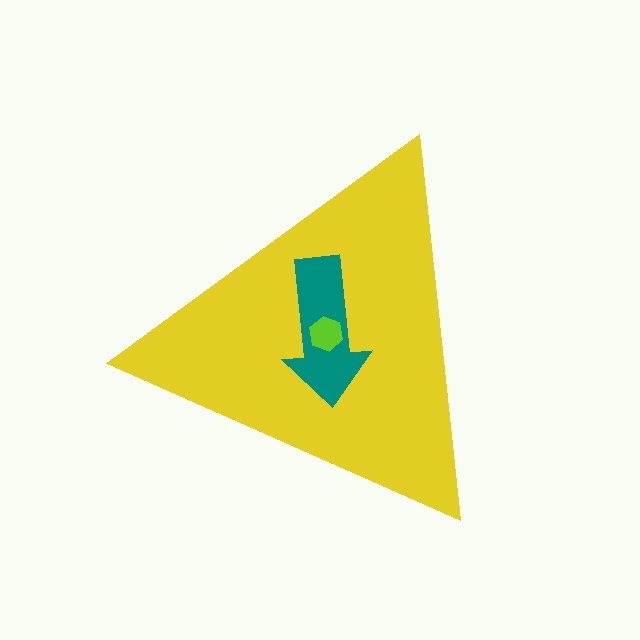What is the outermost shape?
The yellow triangle.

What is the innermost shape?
The lime hexagon.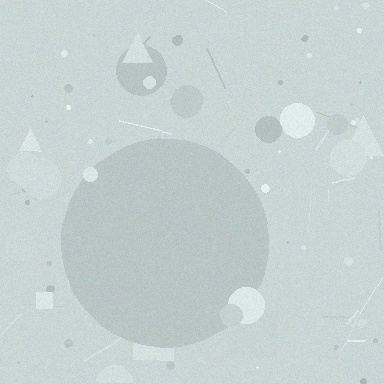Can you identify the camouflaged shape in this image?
The camouflaged shape is a circle.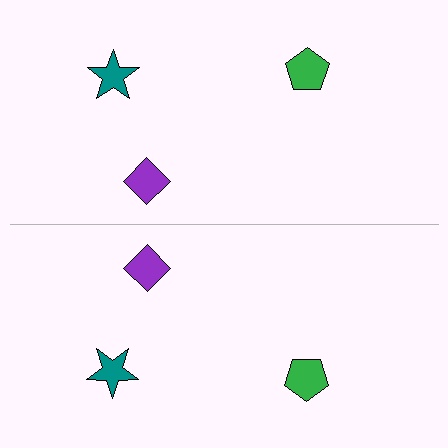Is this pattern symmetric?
Yes, this pattern has bilateral (reflection) symmetry.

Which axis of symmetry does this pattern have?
The pattern has a horizontal axis of symmetry running through the center of the image.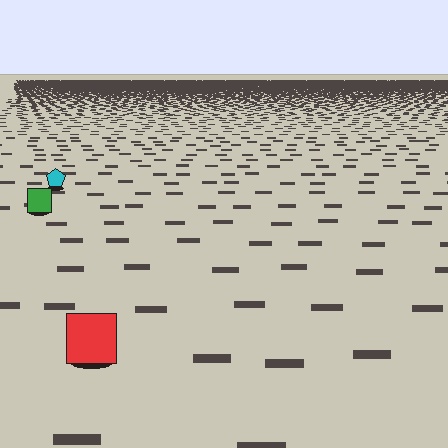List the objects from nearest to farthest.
From nearest to farthest: the red square, the green square, the cyan pentagon.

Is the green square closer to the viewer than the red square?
No. The red square is closer — you can tell from the texture gradient: the ground texture is coarser near it.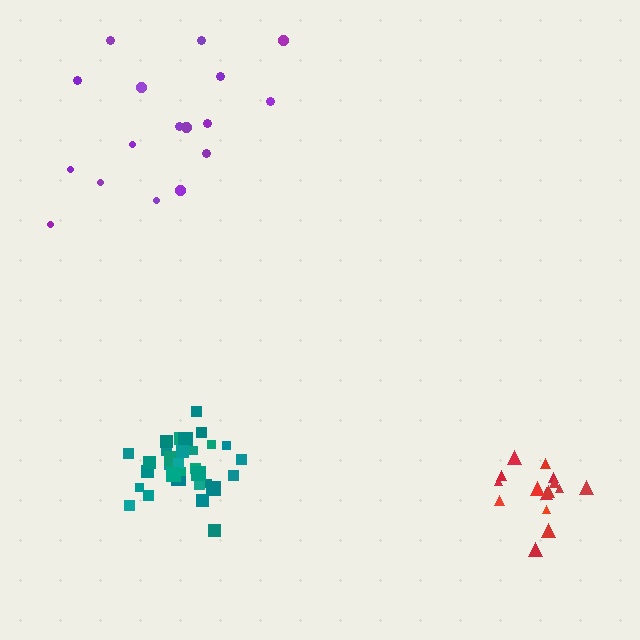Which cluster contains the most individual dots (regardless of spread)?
Teal (34).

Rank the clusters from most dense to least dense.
teal, red, purple.